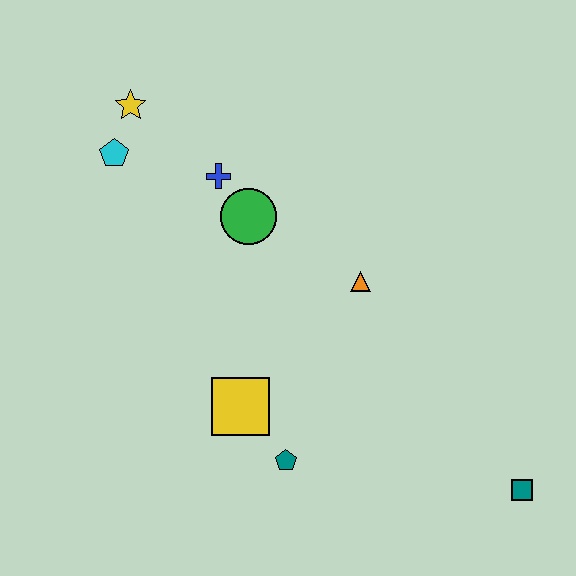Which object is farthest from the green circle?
The teal square is farthest from the green circle.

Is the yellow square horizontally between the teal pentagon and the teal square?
No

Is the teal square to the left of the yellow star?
No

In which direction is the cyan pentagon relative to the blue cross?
The cyan pentagon is to the left of the blue cross.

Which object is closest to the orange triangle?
The green circle is closest to the orange triangle.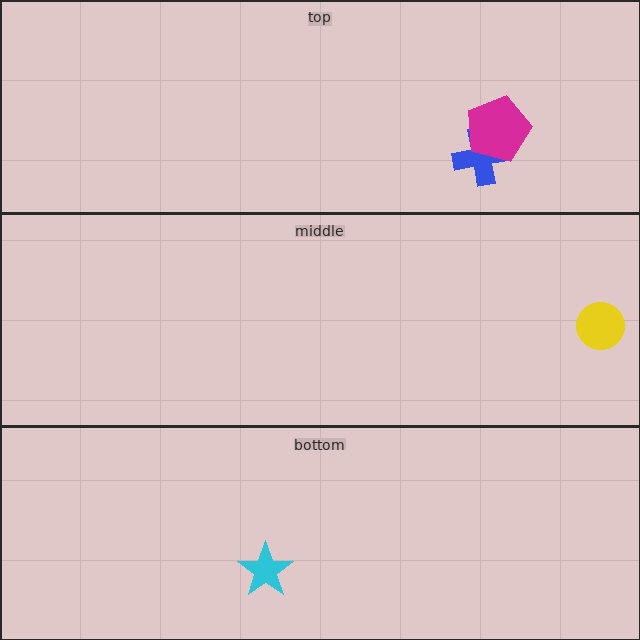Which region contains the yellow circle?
The middle region.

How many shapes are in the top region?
2.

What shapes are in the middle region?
The yellow circle.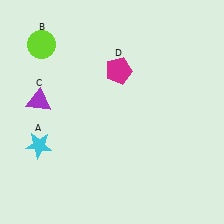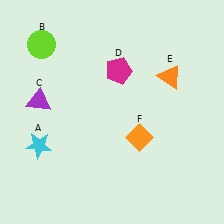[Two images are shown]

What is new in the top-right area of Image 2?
An orange triangle (E) was added in the top-right area of Image 2.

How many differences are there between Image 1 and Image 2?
There are 2 differences between the two images.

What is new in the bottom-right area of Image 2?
An orange diamond (F) was added in the bottom-right area of Image 2.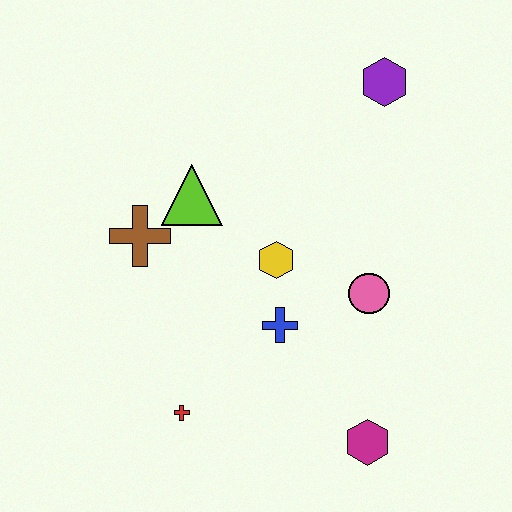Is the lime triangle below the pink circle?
No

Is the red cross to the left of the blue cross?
Yes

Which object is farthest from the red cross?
The purple hexagon is farthest from the red cross.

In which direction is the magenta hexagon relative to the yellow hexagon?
The magenta hexagon is below the yellow hexagon.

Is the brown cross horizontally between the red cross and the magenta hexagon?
No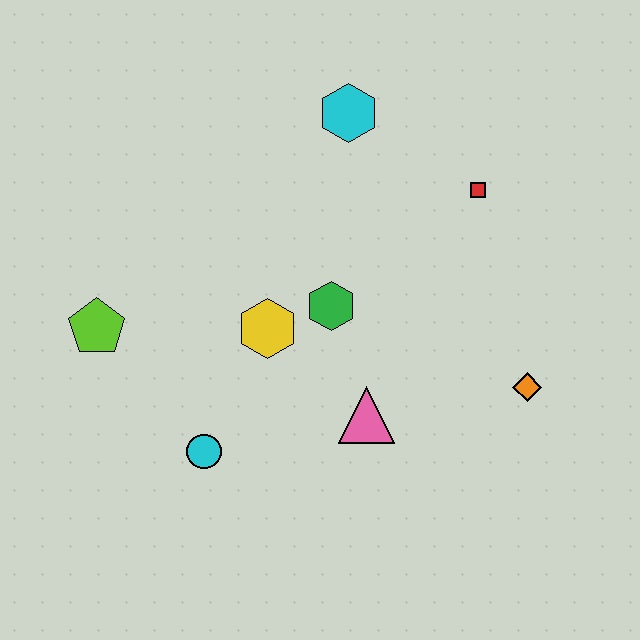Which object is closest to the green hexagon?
The yellow hexagon is closest to the green hexagon.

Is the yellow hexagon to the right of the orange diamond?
No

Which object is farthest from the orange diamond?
The lime pentagon is farthest from the orange diamond.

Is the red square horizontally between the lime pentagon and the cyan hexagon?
No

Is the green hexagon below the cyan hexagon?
Yes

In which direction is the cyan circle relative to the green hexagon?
The cyan circle is below the green hexagon.